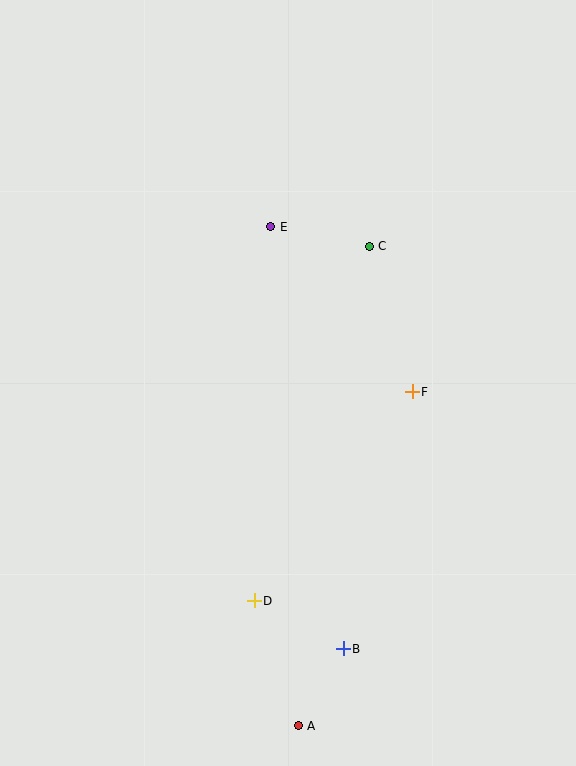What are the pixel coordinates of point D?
Point D is at (254, 601).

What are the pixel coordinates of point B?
Point B is at (343, 649).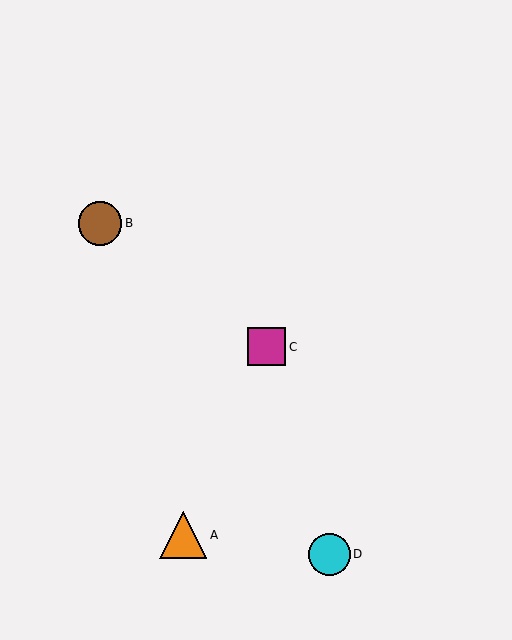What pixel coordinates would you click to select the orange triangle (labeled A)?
Click at (183, 535) to select the orange triangle A.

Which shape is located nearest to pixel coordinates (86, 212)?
The brown circle (labeled B) at (100, 223) is nearest to that location.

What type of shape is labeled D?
Shape D is a cyan circle.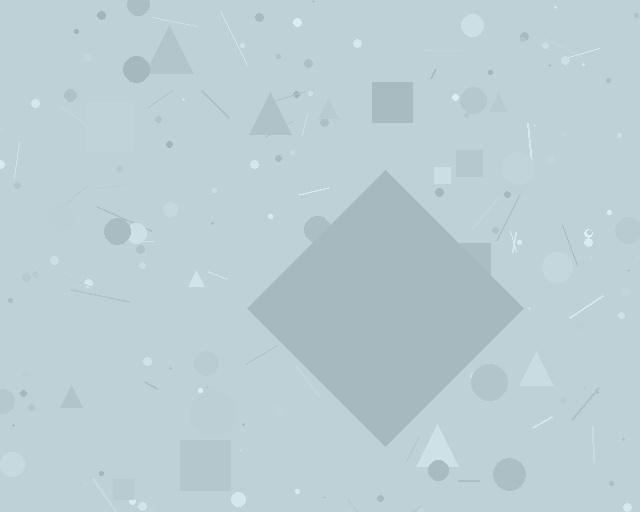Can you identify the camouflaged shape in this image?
The camouflaged shape is a diamond.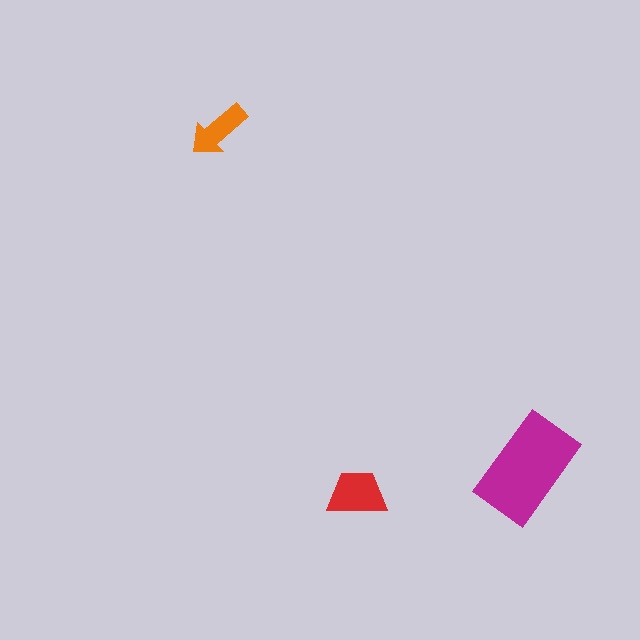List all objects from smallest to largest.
The orange arrow, the red trapezoid, the magenta rectangle.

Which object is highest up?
The orange arrow is topmost.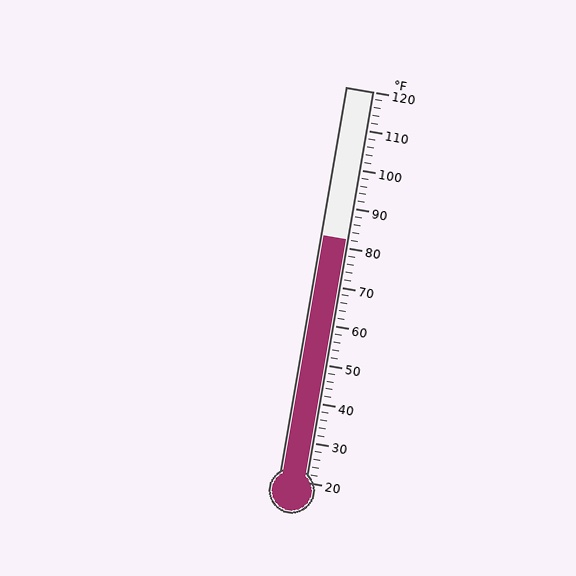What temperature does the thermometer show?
The thermometer shows approximately 82°F.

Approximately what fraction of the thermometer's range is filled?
The thermometer is filled to approximately 60% of its range.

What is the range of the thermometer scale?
The thermometer scale ranges from 20°F to 120°F.